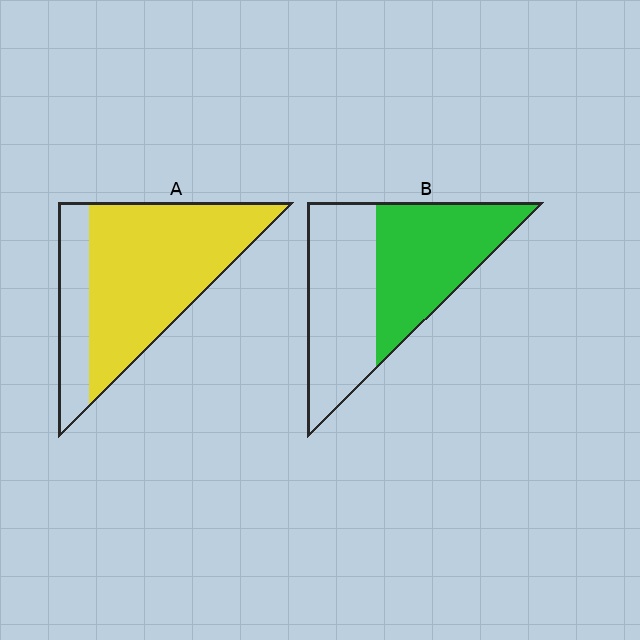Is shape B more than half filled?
Roughly half.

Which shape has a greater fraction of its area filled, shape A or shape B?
Shape A.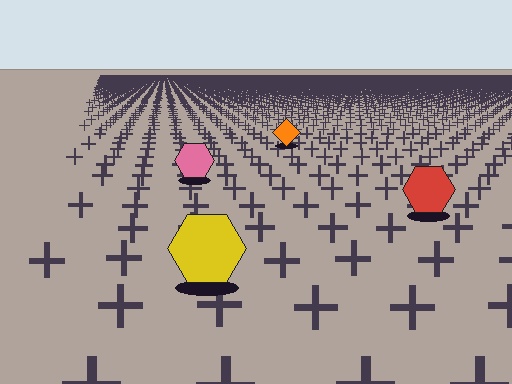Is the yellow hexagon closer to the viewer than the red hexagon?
Yes. The yellow hexagon is closer — you can tell from the texture gradient: the ground texture is coarser near it.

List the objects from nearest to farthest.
From nearest to farthest: the yellow hexagon, the red hexagon, the pink hexagon, the orange diamond.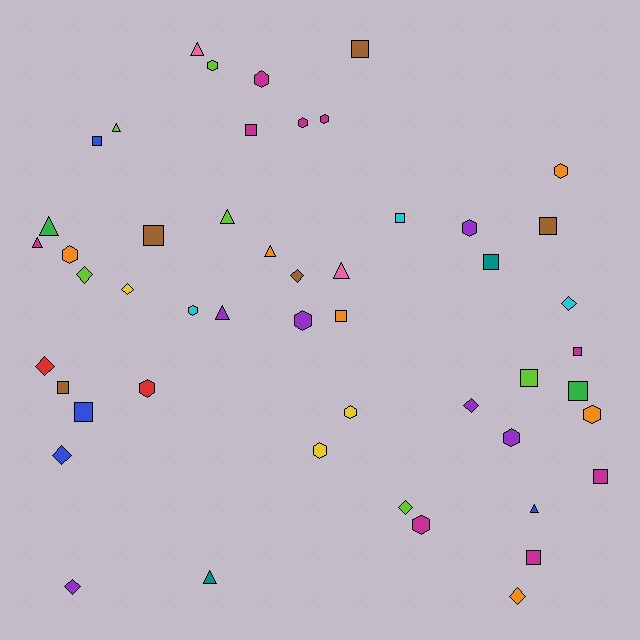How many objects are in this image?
There are 50 objects.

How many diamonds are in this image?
There are 10 diamonds.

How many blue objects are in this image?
There are 4 blue objects.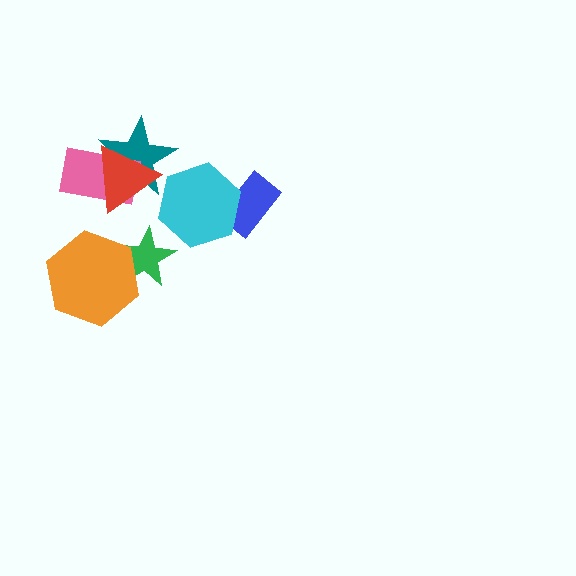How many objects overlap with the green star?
1 object overlaps with the green star.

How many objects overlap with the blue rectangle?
1 object overlaps with the blue rectangle.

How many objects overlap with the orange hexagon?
1 object overlaps with the orange hexagon.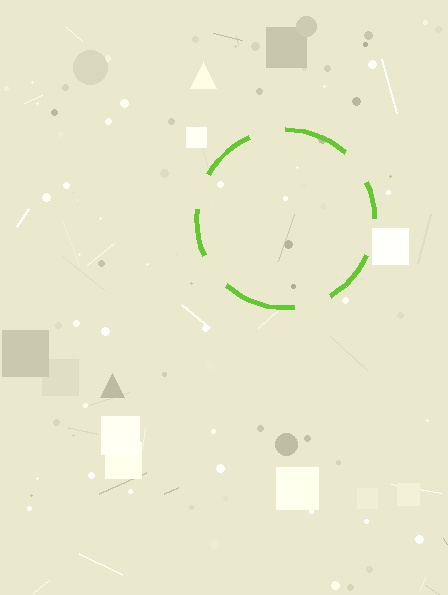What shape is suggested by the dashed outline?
The dashed outline suggests a circle.